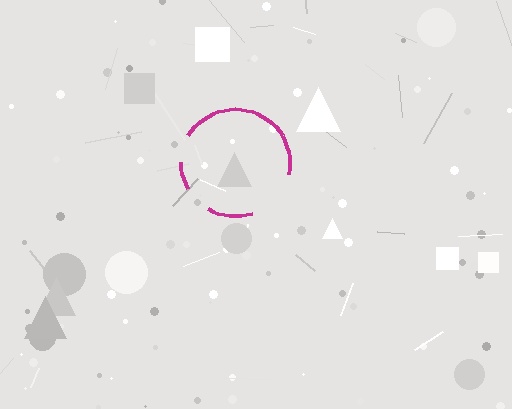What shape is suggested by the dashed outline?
The dashed outline suggests a circle.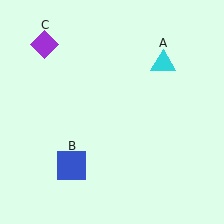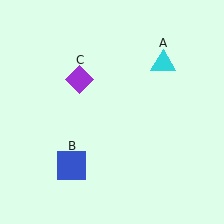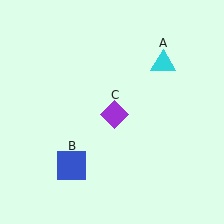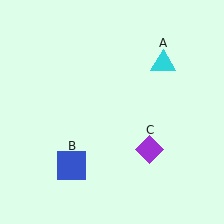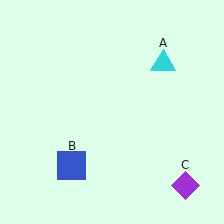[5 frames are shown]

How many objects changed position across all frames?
1 object changed position: purple diamond (object C).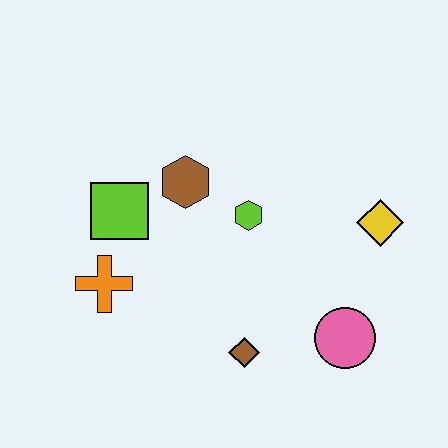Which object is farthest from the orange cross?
The yellow diamond is farthest from the orange cross.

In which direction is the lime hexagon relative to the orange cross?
The lime hexagon is to the right of the orange cross.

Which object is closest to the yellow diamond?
The pink circle is closest to the yellow diamond.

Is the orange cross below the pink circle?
No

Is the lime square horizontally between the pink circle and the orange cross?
Yes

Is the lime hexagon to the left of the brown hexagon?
No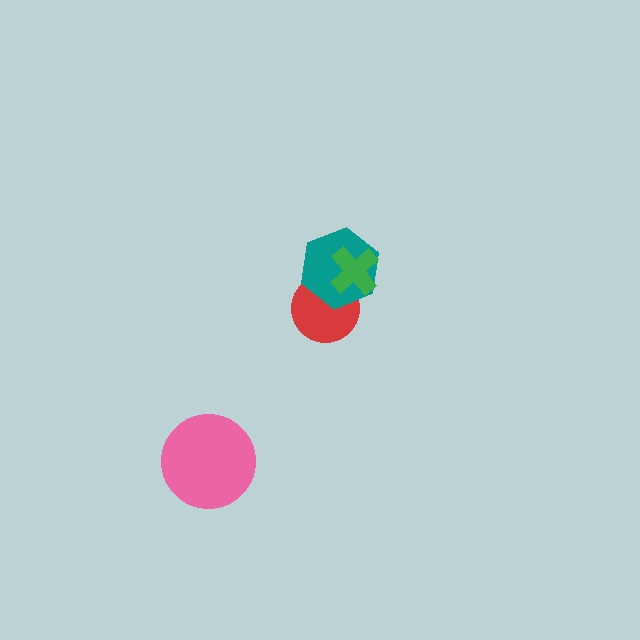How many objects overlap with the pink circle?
0 objects overlap with the pink circle.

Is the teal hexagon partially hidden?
Yes, it is partially covered by another shape.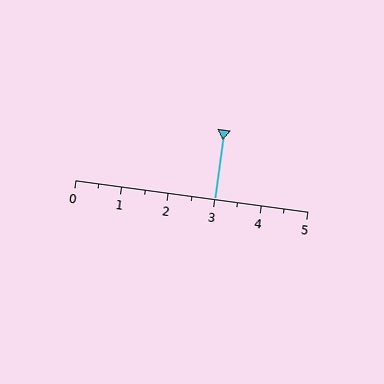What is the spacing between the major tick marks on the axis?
The major ticks are spaced 1 apart.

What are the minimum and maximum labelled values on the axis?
The axis runs from 0 to 5.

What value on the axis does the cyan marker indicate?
The marker indicates approximately 3.